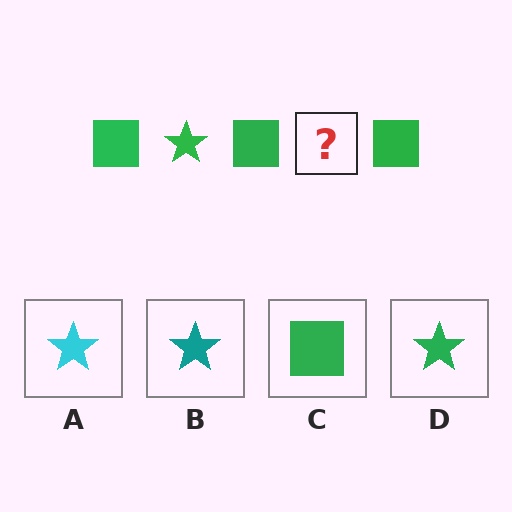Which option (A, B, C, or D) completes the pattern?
D.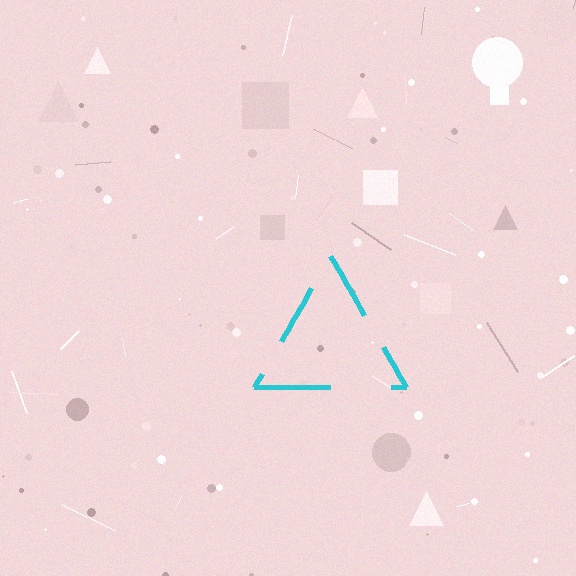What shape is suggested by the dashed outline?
The dashed outline suggests a triangle.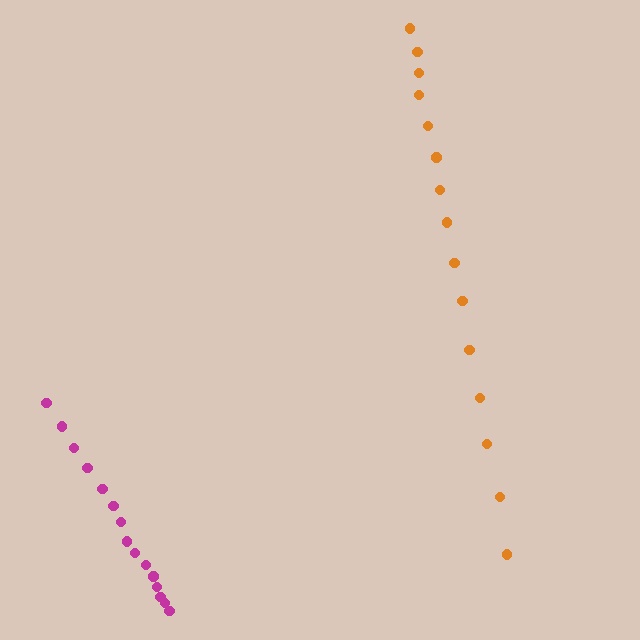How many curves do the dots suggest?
There are 2 distinct paths.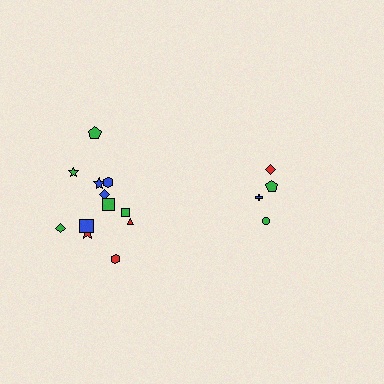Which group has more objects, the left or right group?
The left group.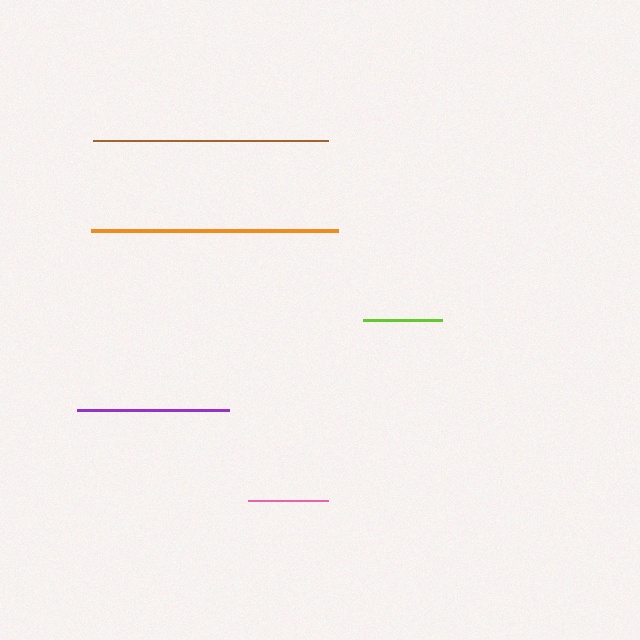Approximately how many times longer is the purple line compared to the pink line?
The purple line is approximately 1.9 times the length of the pink line.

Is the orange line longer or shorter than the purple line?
The orange line is longer than the purple line.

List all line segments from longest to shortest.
From longest to shortest: orange, brown, purple, pink, lime.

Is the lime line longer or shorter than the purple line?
The purple line is longer than the lime line.